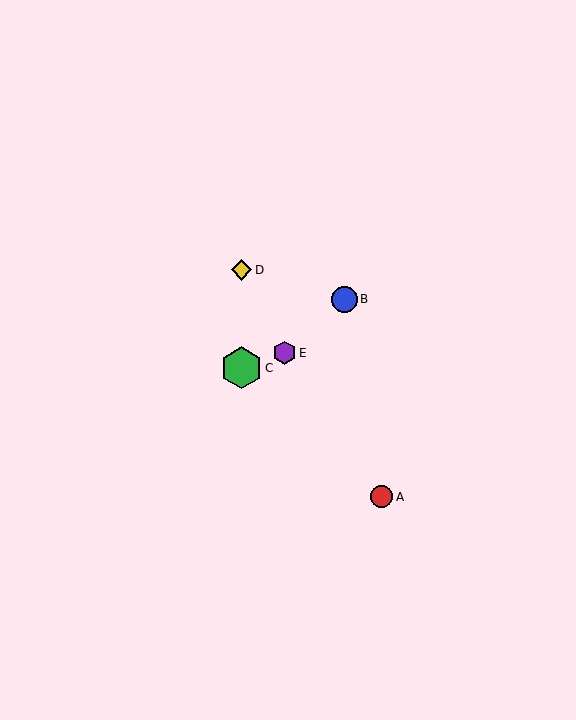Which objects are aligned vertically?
Objects C, D are aligned vertically.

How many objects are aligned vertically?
2 objects (C, D) are aligned vertically.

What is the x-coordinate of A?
Object A is at x≈381.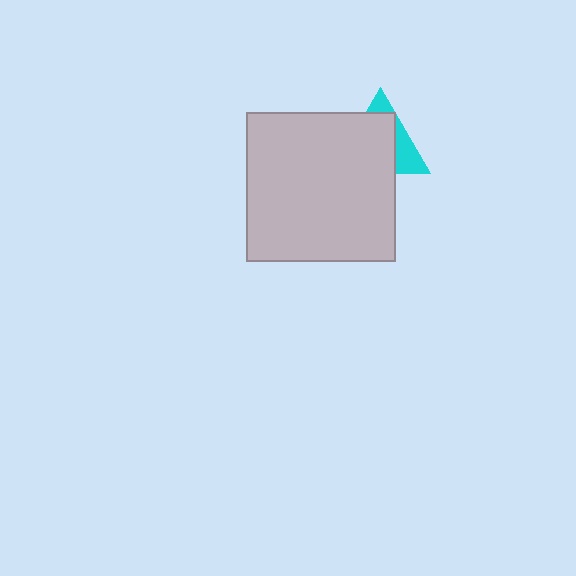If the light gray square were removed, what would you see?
You would see the complete cyan triangle.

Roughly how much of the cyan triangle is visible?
A small part of it is visible (roughly 33%).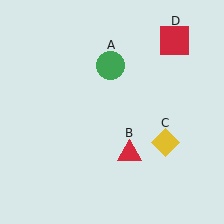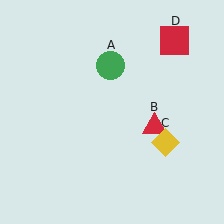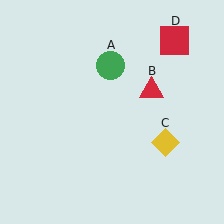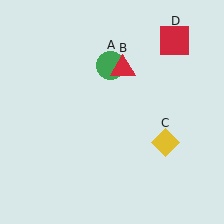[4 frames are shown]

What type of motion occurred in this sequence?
The red triangle (object B) rotated counterclockwise around the center of the scene.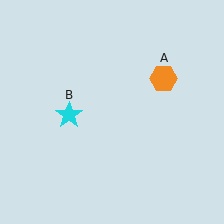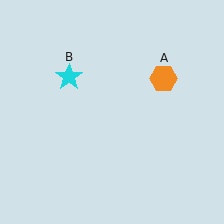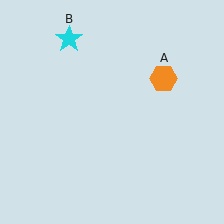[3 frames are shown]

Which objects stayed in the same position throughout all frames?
Orange hexagon (object A) remained stationary.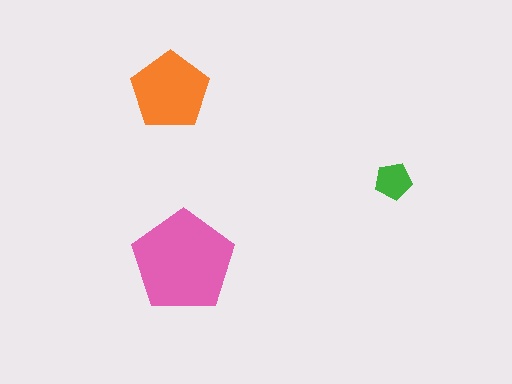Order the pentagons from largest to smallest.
the pink one, the orange one, the green one.